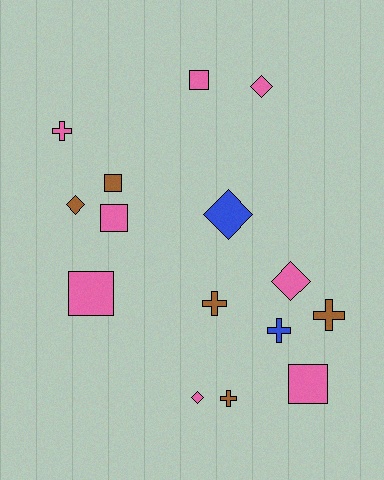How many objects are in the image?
There are 15 objects.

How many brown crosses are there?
There are 3 brown crosses.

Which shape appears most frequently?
Cross, with 5 objects.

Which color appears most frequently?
Pink, with 8 objects.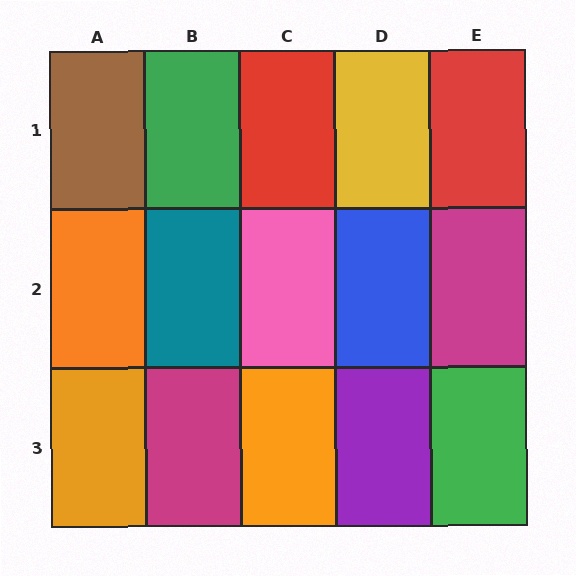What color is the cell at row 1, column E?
Red.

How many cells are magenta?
2 cells are magenta.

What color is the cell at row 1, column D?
Yellow.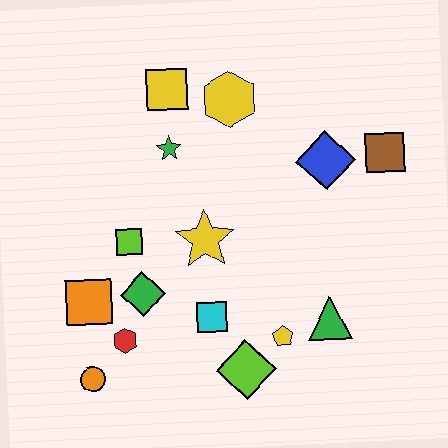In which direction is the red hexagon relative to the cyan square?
The red hexagon is to the left of the cyan square.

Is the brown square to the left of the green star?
No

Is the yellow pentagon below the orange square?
Yes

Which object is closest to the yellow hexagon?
The yellow square is closest to the yellow hexagon.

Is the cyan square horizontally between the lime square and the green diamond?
No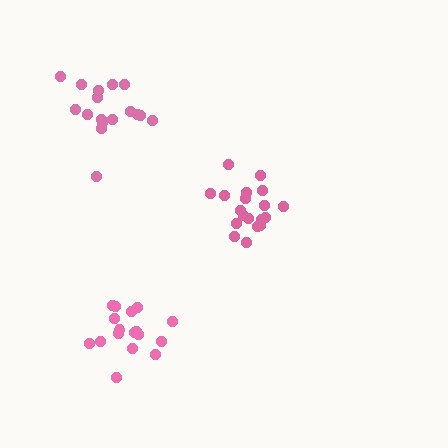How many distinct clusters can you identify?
There are 3 distinct clusters.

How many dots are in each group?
Group 1: 19 dots, Group 2: 17 dots, Group 3: 17 dots (53 total).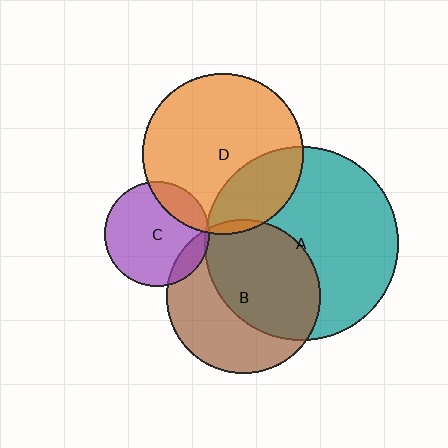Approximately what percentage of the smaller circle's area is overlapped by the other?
Approximately 25%.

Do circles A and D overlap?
Yes.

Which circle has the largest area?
Circle A (teal).